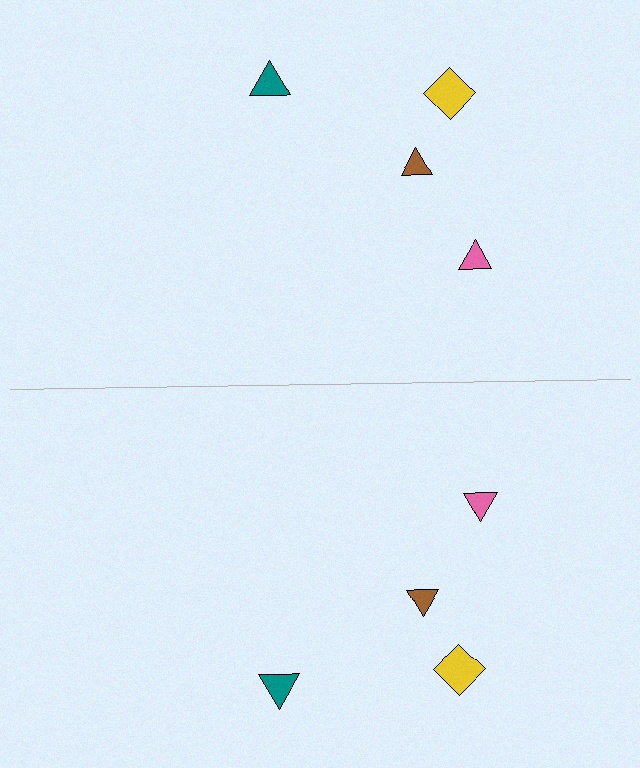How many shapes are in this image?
There are 8 shapes in this image.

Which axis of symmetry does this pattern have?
The pattern has a horizontal axis of symmetry running through the center of the image.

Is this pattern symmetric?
Yes, this pattern has bilateral (reflection) symmetry.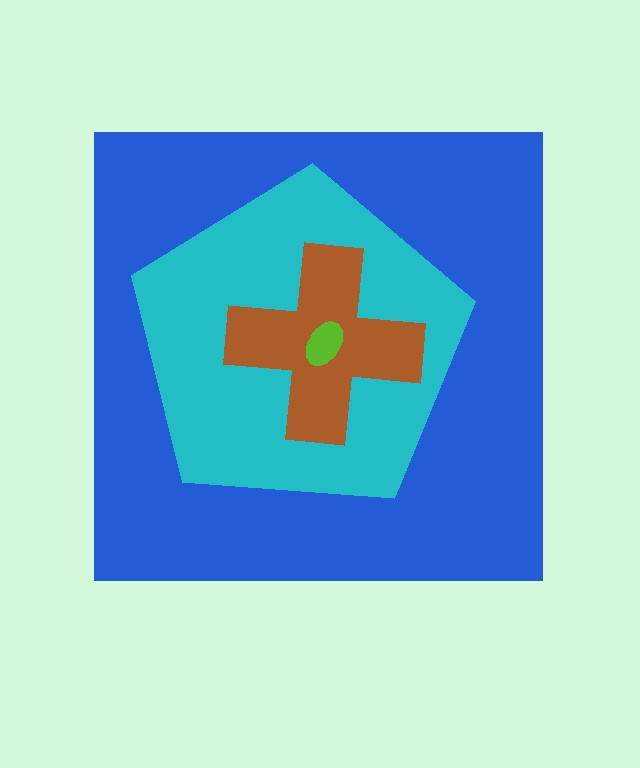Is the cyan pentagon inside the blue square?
Yes.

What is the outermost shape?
The blue square.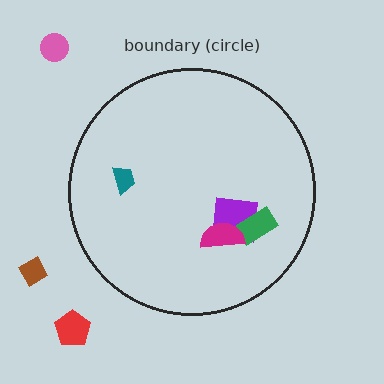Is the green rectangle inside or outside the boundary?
Inside.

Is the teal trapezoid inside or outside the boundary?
Inside.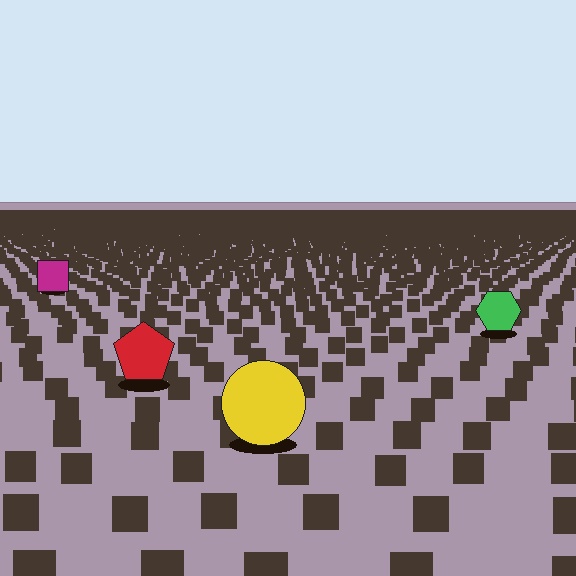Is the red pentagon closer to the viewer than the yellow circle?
No. The yellow circle is closer — you can tell from the texture gradient: the ground texture is coarser near it.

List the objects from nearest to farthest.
From nearest to farthest: the yellow circle, the red pentagon, the green hexagon, the magenta square.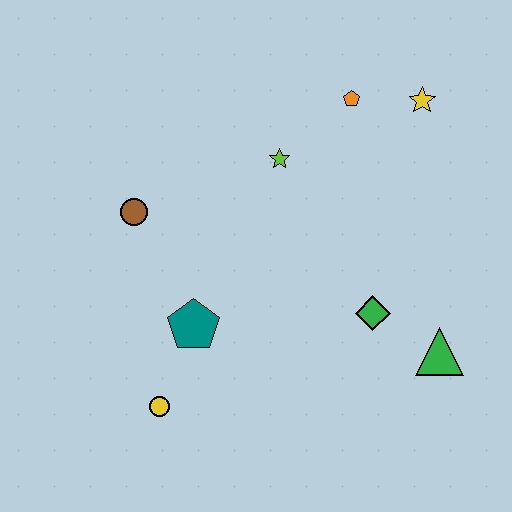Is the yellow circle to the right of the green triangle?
No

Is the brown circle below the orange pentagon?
Yes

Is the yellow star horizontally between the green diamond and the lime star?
No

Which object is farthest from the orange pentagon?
The yellow circle is farthest from the orange pentagon.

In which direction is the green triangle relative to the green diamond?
The green triangle is to the right of the green diamond.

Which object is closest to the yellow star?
The orange pentagon is closest to the yellow star.